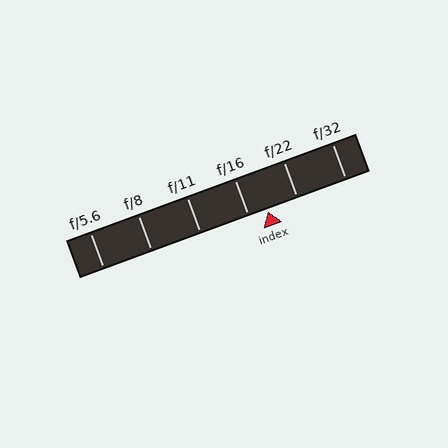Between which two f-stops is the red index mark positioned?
The index mark is between f/16 and f/22.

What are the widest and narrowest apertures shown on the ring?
The widest aperture shown is f/5.6 and the narrowest is f/32.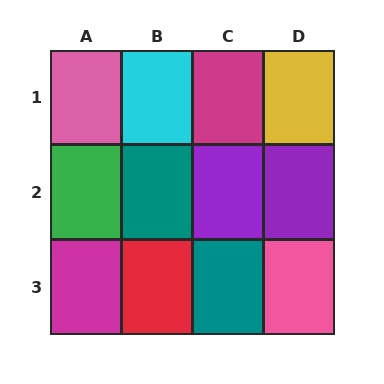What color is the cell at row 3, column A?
Magenta.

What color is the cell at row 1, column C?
Magenta.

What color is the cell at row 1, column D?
Yellow.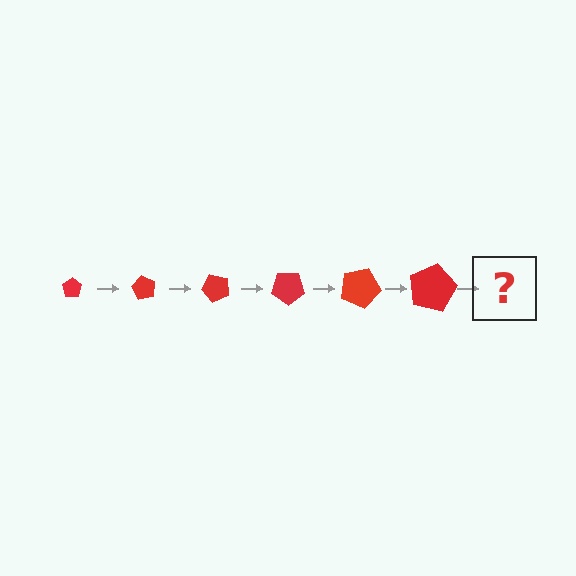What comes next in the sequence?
The next element should be a pentagon, larger than the previous one and rotated 360 degrees from the start.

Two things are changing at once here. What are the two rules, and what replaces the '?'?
The two rules are that the pentagon grows larger each step and it rotates 60 degrees each step. The '?' should be a pentagon, larger than the previous one and rotated 360 degrees from the start.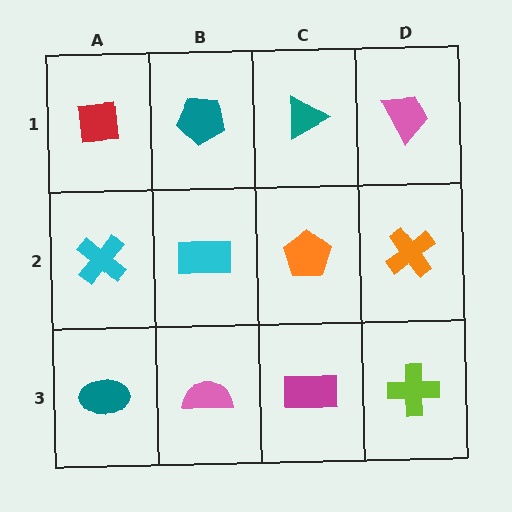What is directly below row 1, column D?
An orange cross.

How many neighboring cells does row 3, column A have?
2.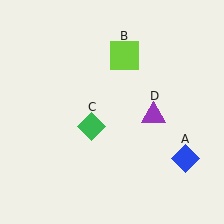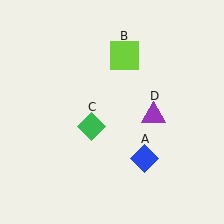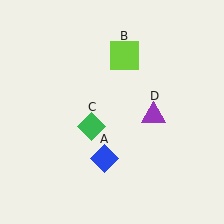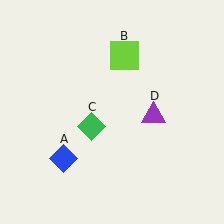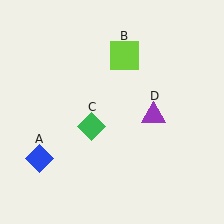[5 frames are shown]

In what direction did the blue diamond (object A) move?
The blue diamond (object A) moved left.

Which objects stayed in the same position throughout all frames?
Lime square (object B) and green diamond (object C) and purple triangle (object D) remained stationary.